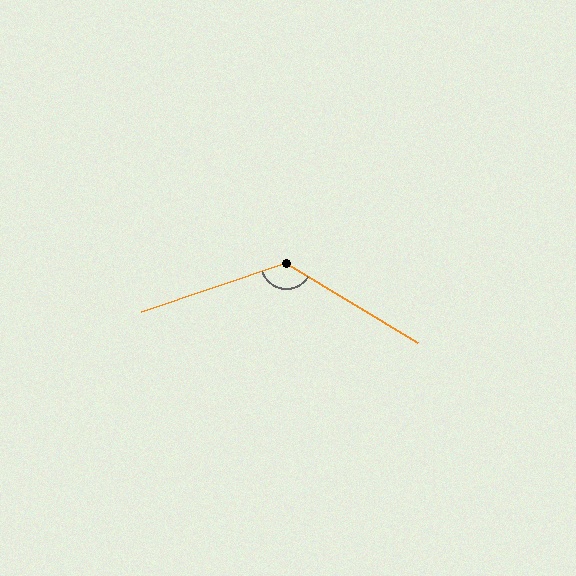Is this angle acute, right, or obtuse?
It is obtuse.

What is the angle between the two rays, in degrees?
Approximately 130 degrees.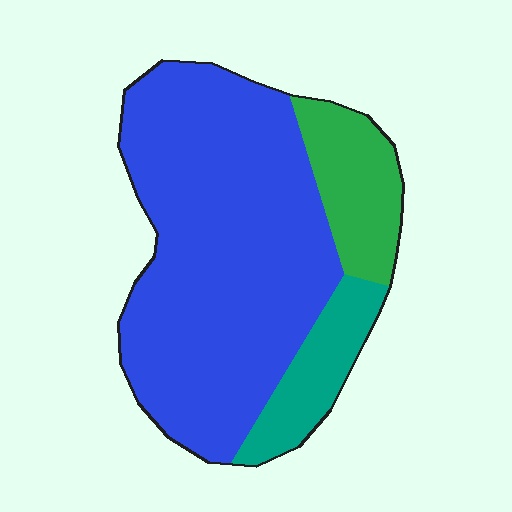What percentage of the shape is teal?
Teal covers roughly 15% of the shape.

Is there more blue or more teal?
Blue.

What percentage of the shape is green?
Green covers roughly 15% of the shape.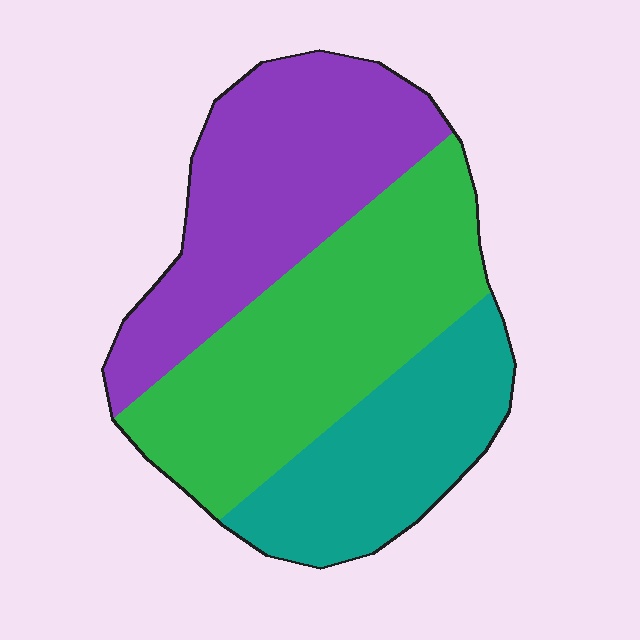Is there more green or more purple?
Green.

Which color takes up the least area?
Teal, at roughly 25%.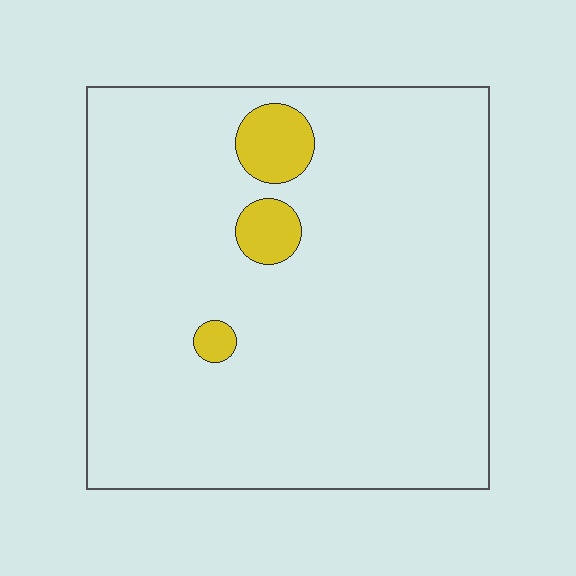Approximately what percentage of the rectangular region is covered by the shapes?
Approximately 5%.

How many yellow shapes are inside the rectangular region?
3.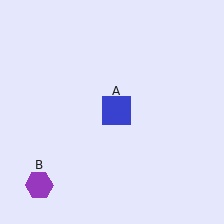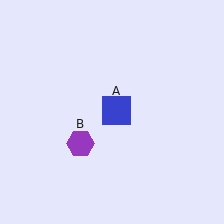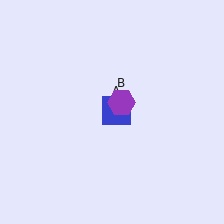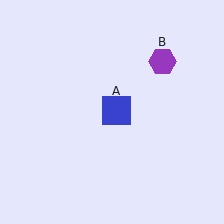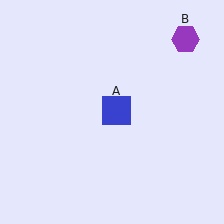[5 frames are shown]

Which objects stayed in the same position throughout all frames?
Blue square (object A) remained stationary.